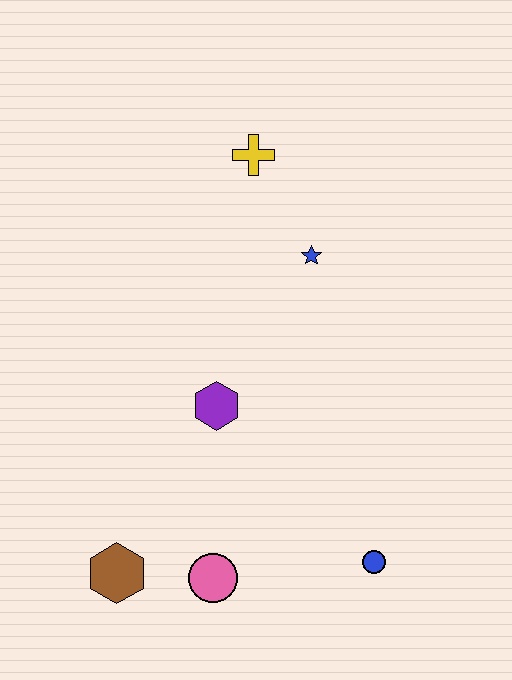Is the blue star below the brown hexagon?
No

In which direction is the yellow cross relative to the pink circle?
The yellow cross is above the pink circle.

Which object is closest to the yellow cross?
The blue star is closest to the yellow cross.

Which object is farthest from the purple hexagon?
The yellow cross is farthest from the purple hexagon.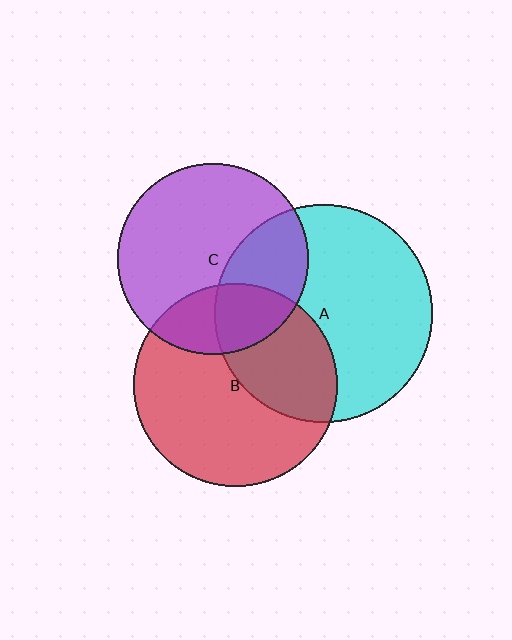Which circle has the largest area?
Circle A (cyan).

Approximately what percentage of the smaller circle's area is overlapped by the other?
Approximately 25%.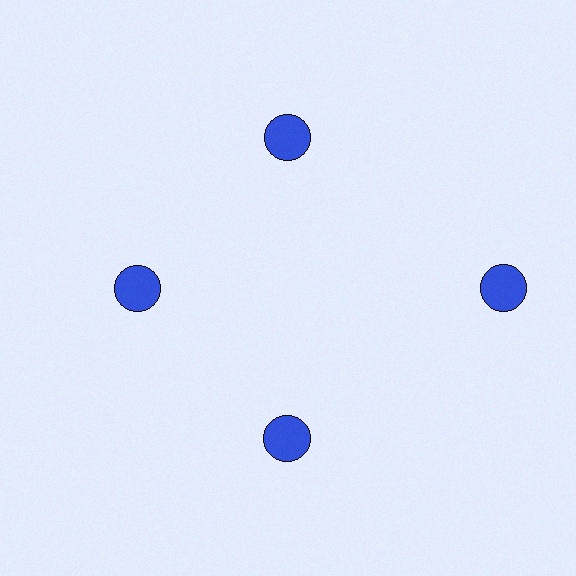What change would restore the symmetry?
The symmetry would be restored by moving it inward, back onto the ring so that all 4 circles sit at equal angles and equal distance from the center.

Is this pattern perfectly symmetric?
No. The 4 blue circles are arranged in a ring, but one element near the 3 o'clock position is pushed outward from the center, breaking the 4-fold rotational symmetry.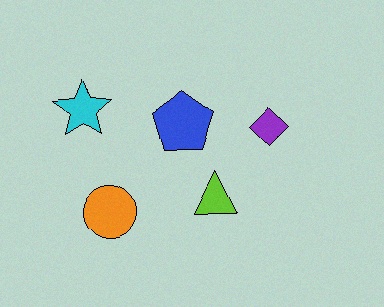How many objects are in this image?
There are 5 objects.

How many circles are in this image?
There is 1 circle.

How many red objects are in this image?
There are no red objects.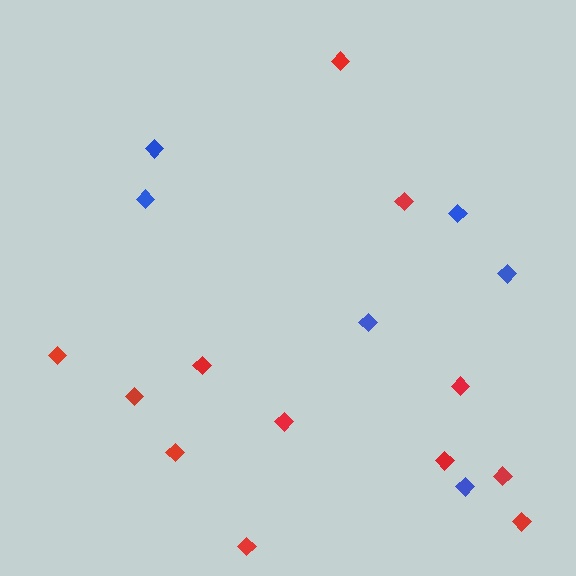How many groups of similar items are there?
There are 2 groups: one group of red diamonds (12) and one group of blue diamonds (6).